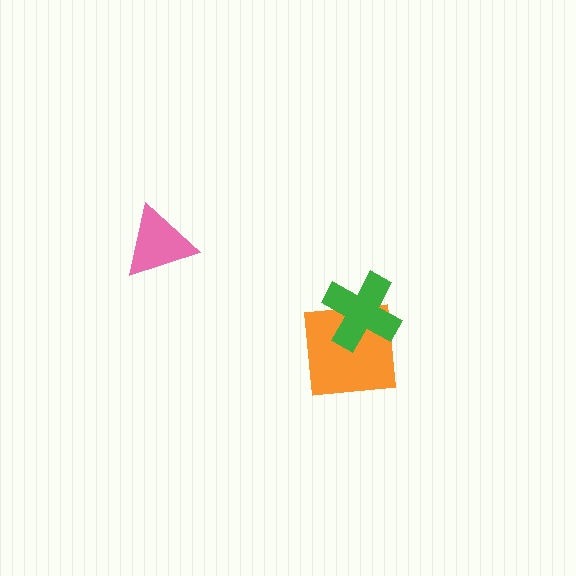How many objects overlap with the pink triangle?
0 objects overlap with the pink triangle.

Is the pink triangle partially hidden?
No, no other shape covers it.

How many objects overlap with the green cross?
1 object overlaps with the green cross.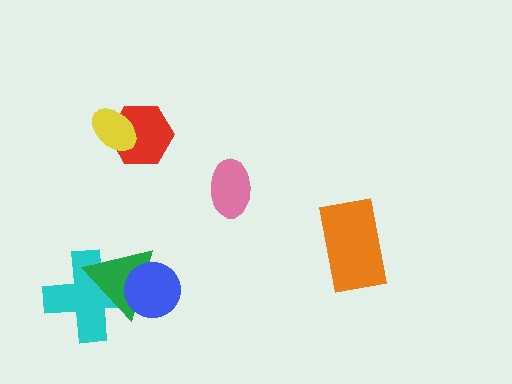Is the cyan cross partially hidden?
Yes, it is partially covered by another shape.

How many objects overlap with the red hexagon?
1 object overlaps with the red hexagon.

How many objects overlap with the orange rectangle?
0 objects overlap with the orange rectangle.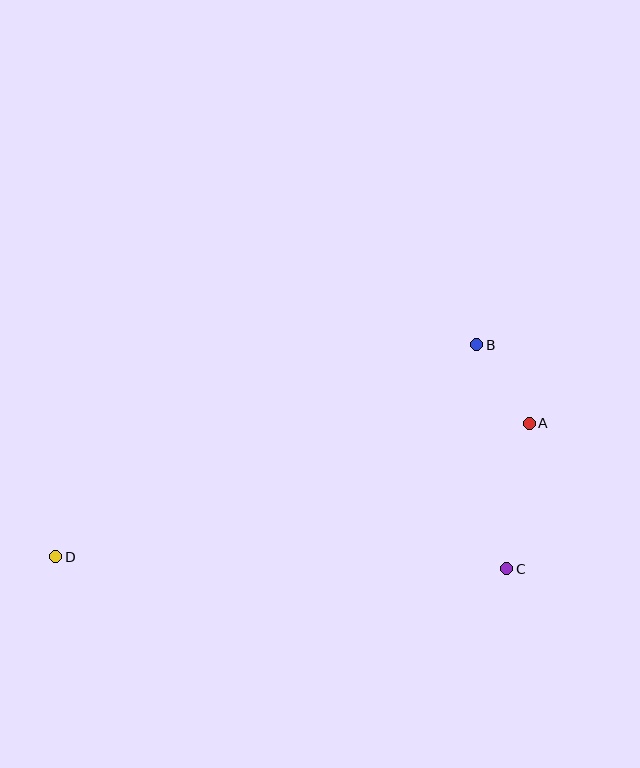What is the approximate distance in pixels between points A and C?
The distance between A and C is approximately 147 pixels.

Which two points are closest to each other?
Points A and B are closest to each other.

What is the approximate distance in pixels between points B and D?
The distance between B and D is approximately 472 pixels.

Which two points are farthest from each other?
Points A and D are farthest from each other.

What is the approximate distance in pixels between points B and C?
The distance between B and C is approximately 226 pixels.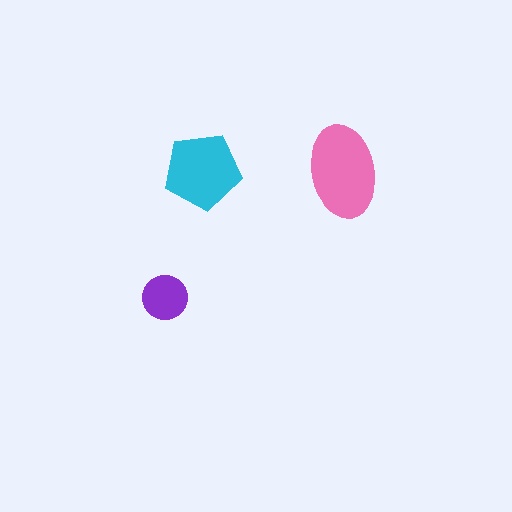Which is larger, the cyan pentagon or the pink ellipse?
The pink ellipse.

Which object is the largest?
The pink ellipse.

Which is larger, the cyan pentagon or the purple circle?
The cyan pentagon.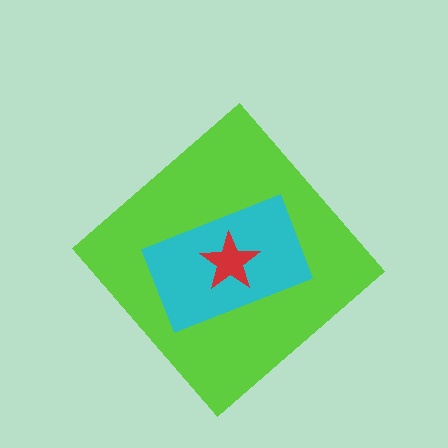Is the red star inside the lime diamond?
Yes.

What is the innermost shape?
The red star.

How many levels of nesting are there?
3.